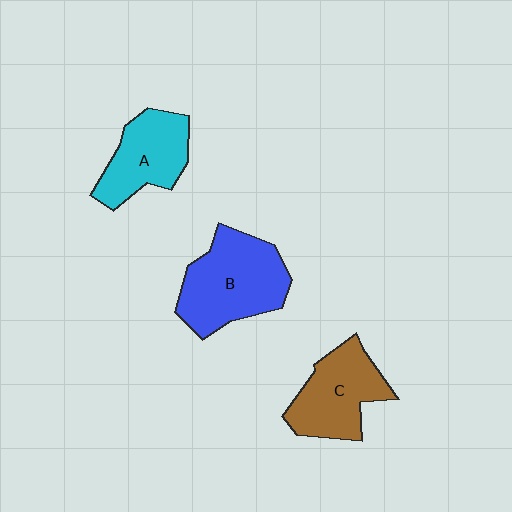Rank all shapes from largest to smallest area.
From largest to smallest: B (blue), C (brown), A (cyan).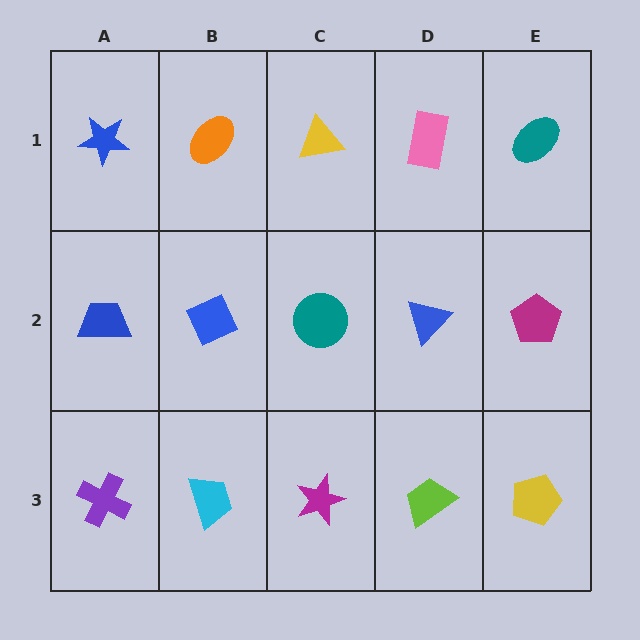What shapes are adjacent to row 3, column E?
A magenta pentagon (row 2, column E), a lime trapezoid (row 3, column D).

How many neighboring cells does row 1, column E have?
2.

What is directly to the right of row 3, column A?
A cyan trapezoid.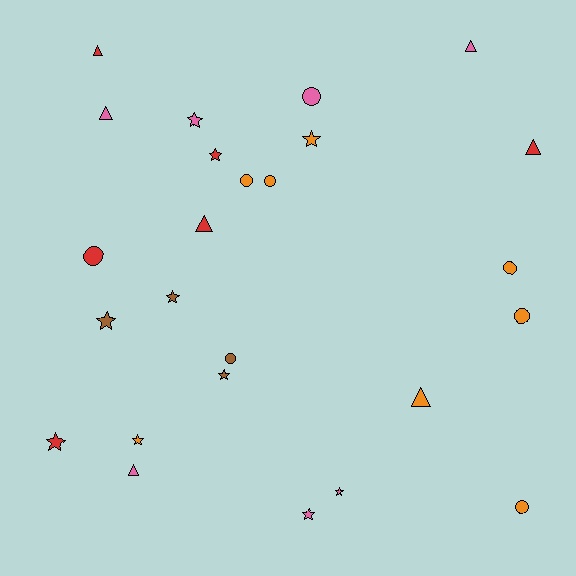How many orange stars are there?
There are 2 orange stars.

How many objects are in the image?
There are 25 objects.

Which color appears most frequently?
Orange, with 8 objects.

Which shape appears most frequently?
Star, with 10 objects.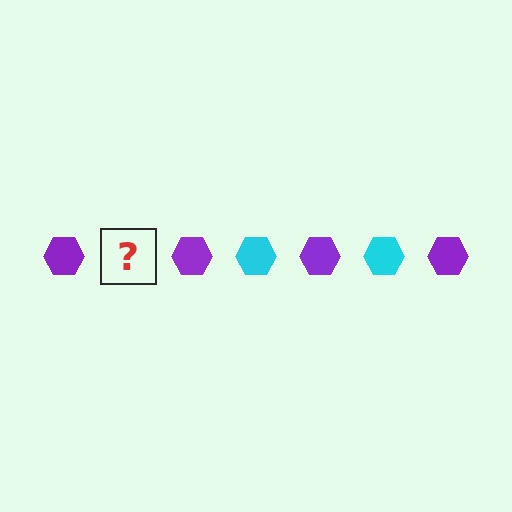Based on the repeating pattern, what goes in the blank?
The blank should be a cyan hexagon.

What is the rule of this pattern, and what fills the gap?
The rule is that the pattern cycles through purple, cyan hexagons. The gap should be filled with a cyan hexagon.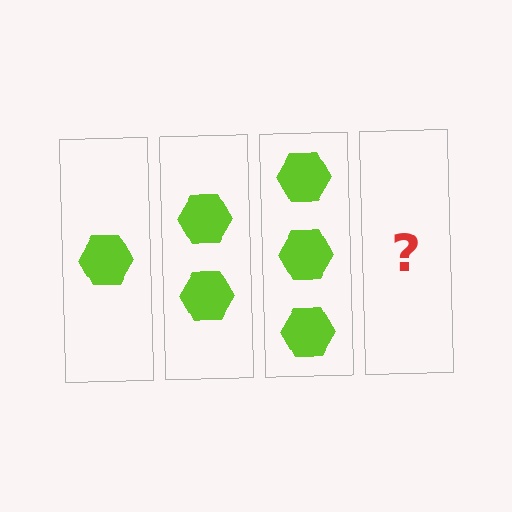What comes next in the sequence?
The next element should be 4 hexagons.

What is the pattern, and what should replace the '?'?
The pattern is that each step adds one more hexagon. The '?' should be 4 hexagons.